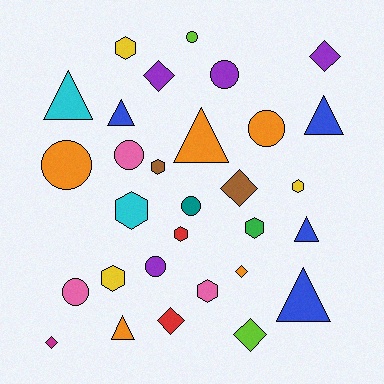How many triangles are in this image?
There are 7 triangles.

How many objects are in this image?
There are 30 objects.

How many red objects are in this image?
There are 2 red objects.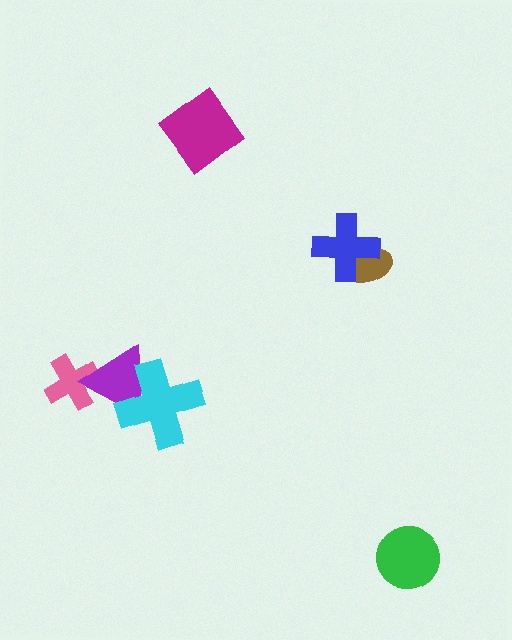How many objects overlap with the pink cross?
1 object overlaps with the pink cross.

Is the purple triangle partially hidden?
Yes, it is partially covered by another shape.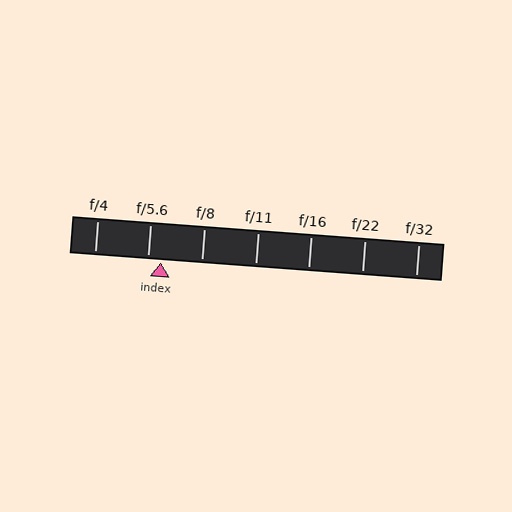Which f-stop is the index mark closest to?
The index mark is closest to f/5.6.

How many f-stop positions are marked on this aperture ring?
There are 7 f-stop positions marked.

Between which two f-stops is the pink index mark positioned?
The index mark is between f/5.6 and f/8.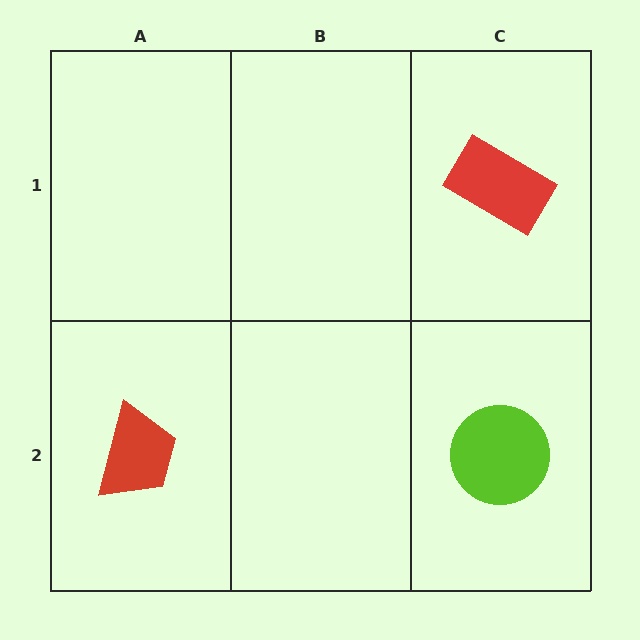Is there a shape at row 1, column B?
No, that cell is empty.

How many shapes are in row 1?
1 shape.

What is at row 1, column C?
A red rectangle.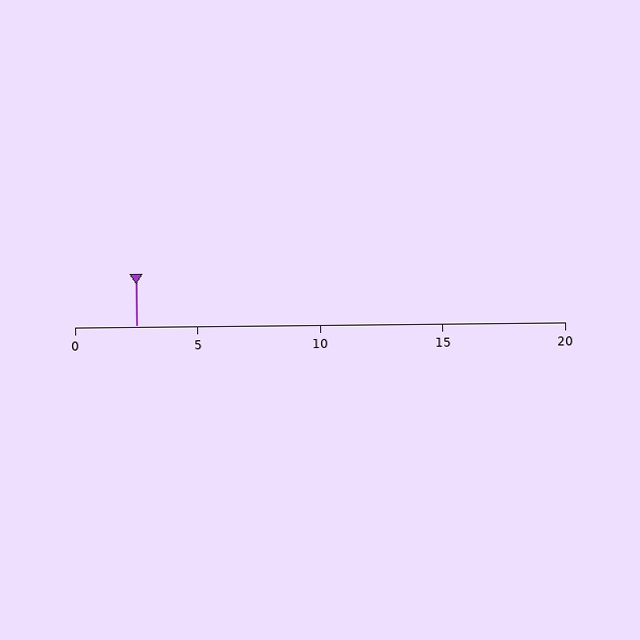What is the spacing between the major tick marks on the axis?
The major ticks are spaced 5 apart.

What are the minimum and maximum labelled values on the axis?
The axis runs from 0 to 20.